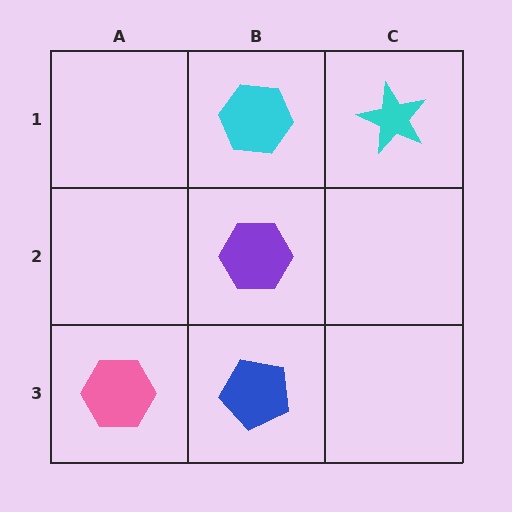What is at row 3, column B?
A blue pentagon.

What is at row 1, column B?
A cyan hexagon.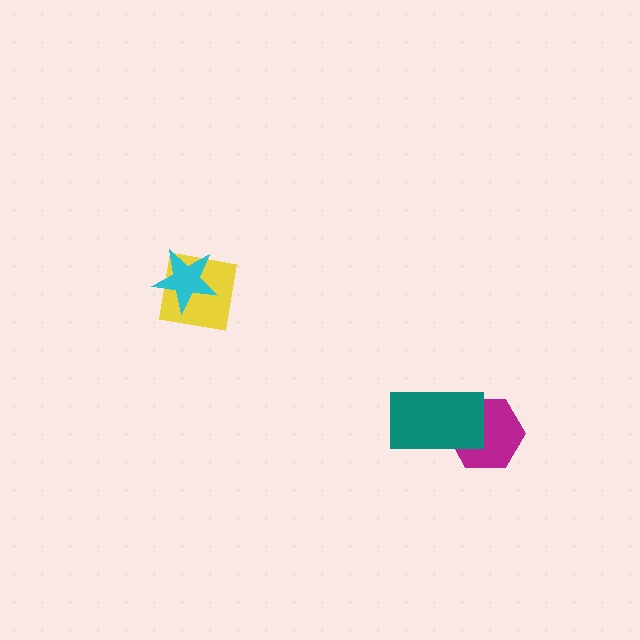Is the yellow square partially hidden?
Yes, it is partially covered by another shape.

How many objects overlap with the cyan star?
1 object overlaps with the cyan star.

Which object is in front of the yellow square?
The cyan star is in front of the yellow square.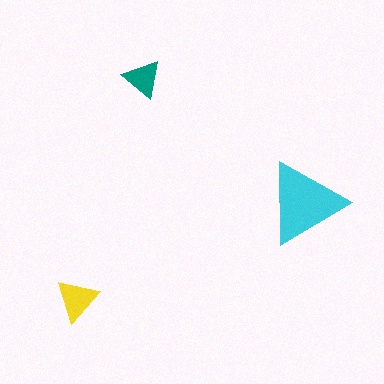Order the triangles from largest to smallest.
the cyan one, the yellow one, the teal one.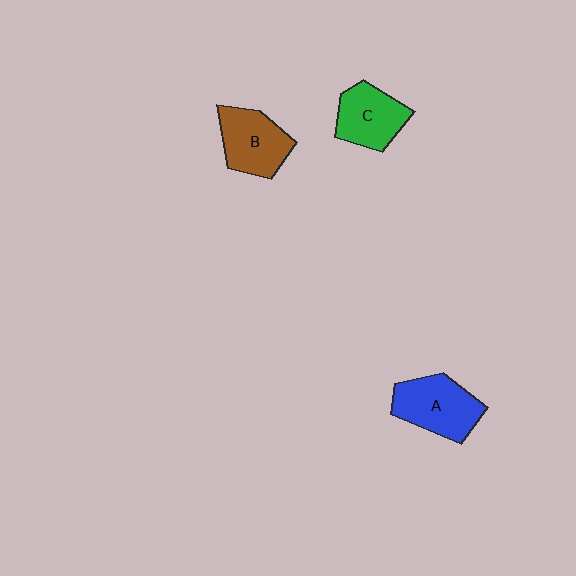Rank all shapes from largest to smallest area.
From largest to smallest: A (blue), B (brown), C (green).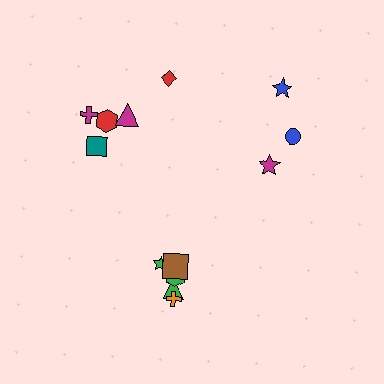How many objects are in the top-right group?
There are 3 objects.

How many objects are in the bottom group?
There are 5 objects.